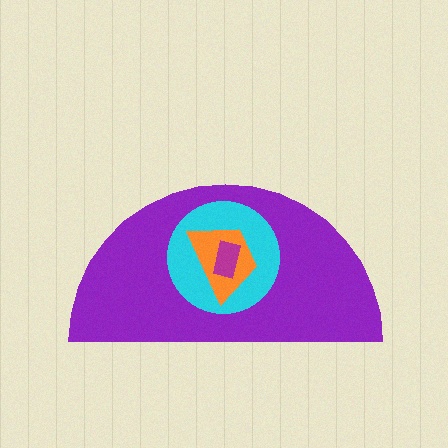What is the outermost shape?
The purple semicircle.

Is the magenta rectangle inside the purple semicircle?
Yes.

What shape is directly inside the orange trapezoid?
The magenta rectangle.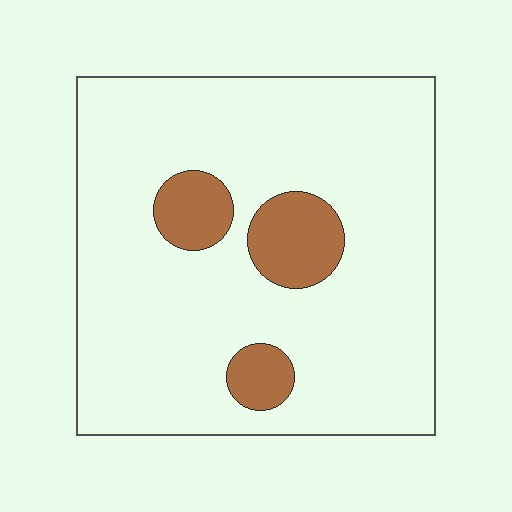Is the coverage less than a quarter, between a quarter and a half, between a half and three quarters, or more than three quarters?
Less than a quarter.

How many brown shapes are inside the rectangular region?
3.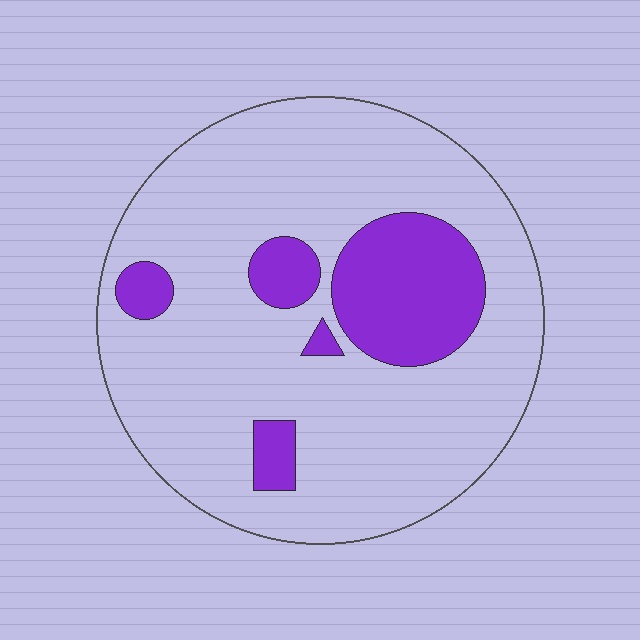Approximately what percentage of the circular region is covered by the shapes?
Approximately 20%.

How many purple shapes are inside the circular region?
5.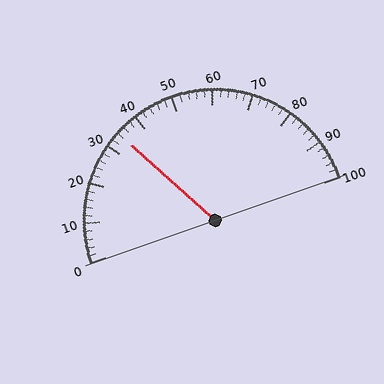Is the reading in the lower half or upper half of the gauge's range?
The reading is in the lower half of the range (0 to 100).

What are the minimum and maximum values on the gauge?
The gauge ranges from 0 to 100.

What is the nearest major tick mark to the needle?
The nearest major tick mark is 30.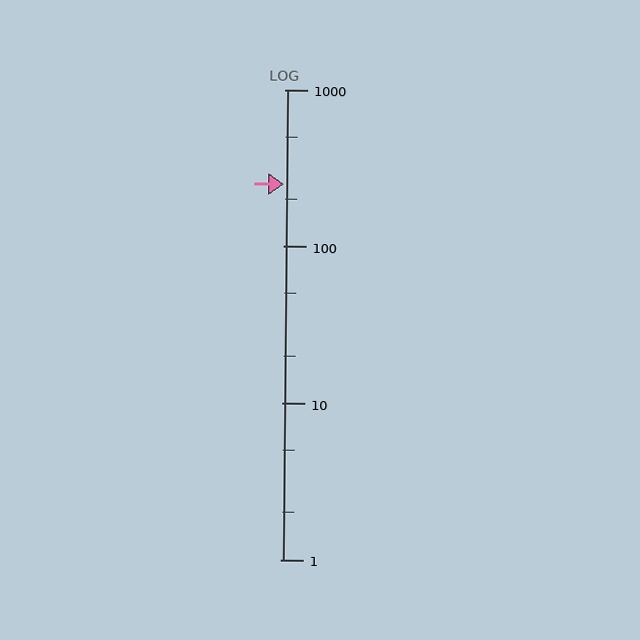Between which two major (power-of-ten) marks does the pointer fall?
The pointer is between 100 and 1000.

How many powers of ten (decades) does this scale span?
The scale spans 3 decades, from 1 to 1000.